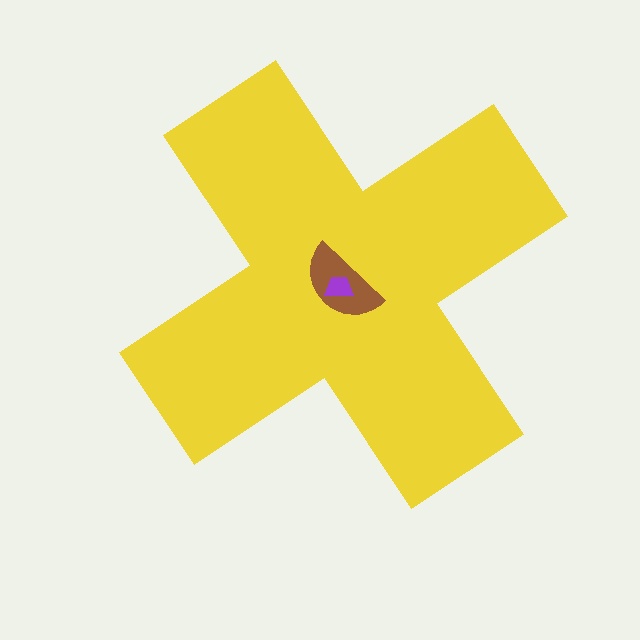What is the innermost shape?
The purple trapezoid.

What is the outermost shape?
The yellow cross.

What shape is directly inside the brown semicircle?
The purple trapezoid.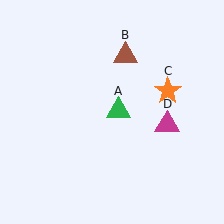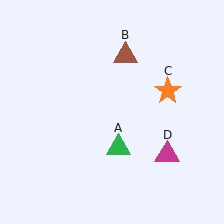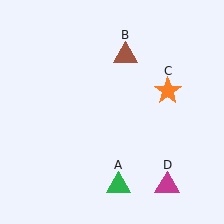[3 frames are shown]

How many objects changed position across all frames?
2 objects changed position: green triangle (object A), magenta triangle (object D).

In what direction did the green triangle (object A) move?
The green triangle (object A) moved down.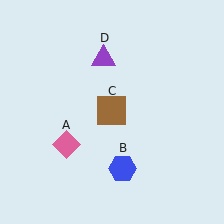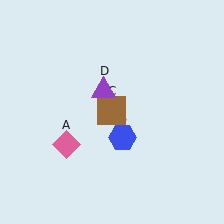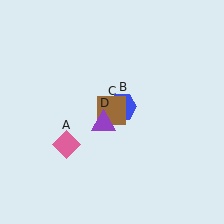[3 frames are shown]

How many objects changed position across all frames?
2 objects changed position: blue hexagon (object B), purple triangle (object D).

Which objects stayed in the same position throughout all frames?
Pink diamond (object A) and brown square (object C) remained stationary.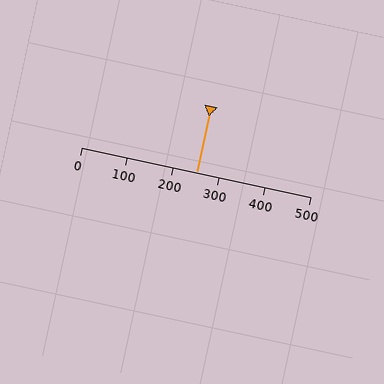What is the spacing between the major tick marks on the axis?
The major ticks are spaced 100 apart.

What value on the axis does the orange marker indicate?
The marker indicates approximately 250.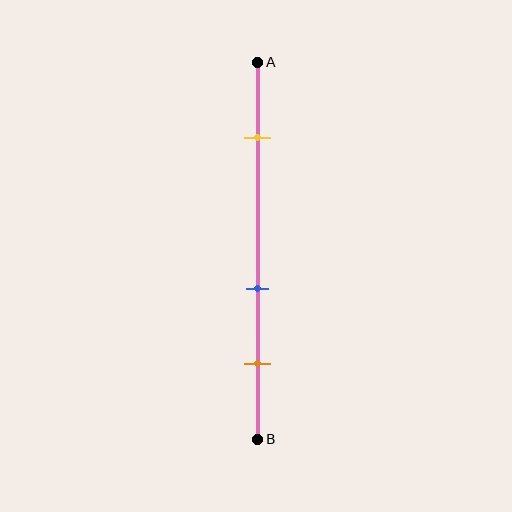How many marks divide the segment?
There are 3 marks dividing the segment.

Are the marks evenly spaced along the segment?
No, the marks are not evenly spaced.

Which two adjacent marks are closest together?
The blue and orange marks are the closest adjacent pair.